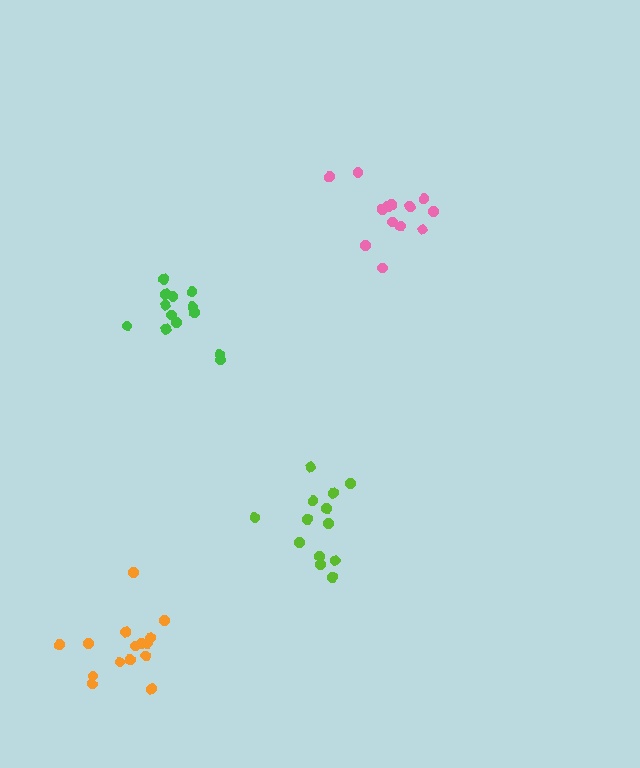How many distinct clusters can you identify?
There are 4 distinct clusters.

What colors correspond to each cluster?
The clusters are colored: lime, orange, pink, green.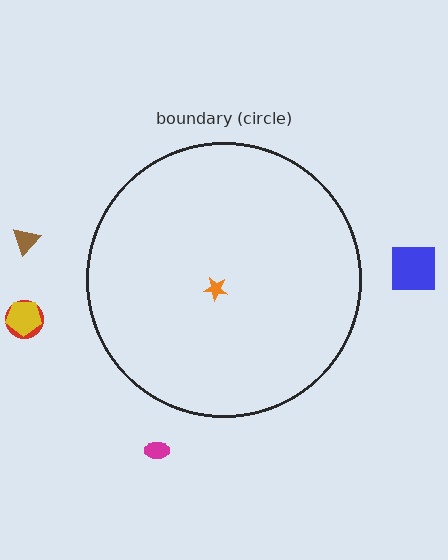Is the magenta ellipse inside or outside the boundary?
Outside.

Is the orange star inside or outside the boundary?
Inside.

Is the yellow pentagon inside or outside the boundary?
Outside.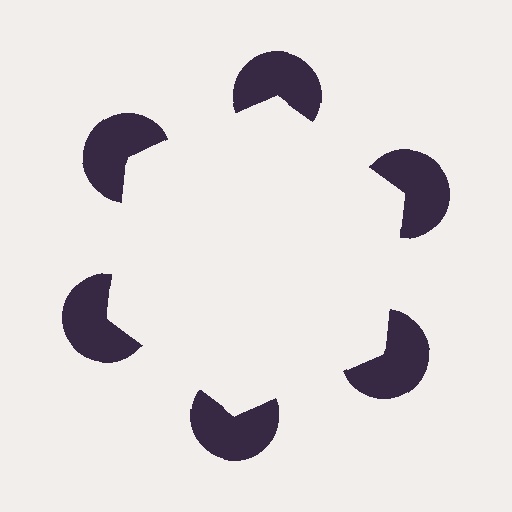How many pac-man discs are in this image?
There are 6 — one at each vertex of the illusory hexagon.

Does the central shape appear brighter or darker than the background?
It typically appears slightly brighter than the background, even though no actual brightness change is drawn.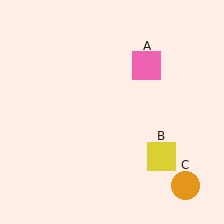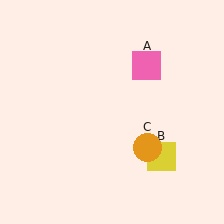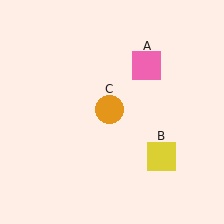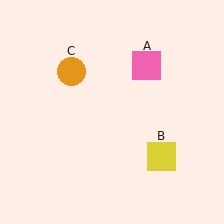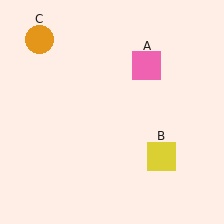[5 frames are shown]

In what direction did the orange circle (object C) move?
The orange circle (object C) moved up and to the left.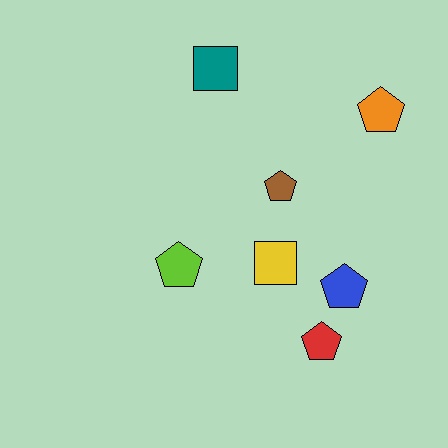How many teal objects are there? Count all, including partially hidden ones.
There is 1 teal object.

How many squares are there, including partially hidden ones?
There are 2 squares.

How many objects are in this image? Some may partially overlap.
There are 7 objects.